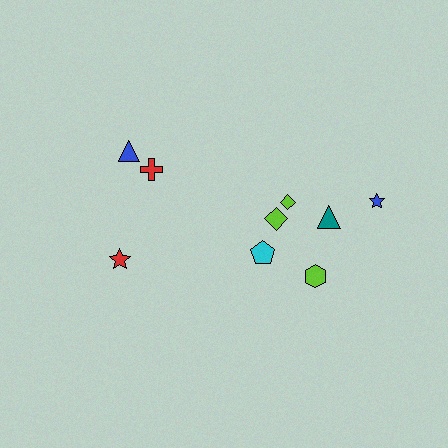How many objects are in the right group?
There are 6 objects.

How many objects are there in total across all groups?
There are 9 objects.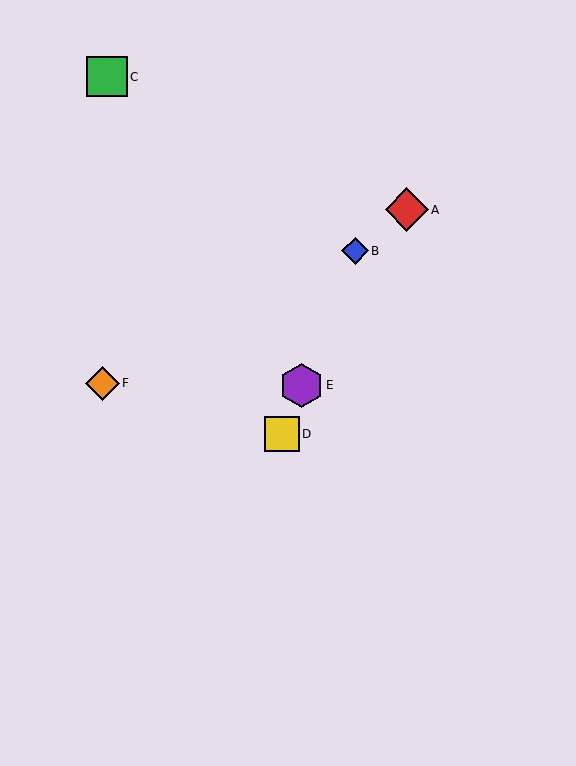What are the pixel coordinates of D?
Object D is at (282, 434).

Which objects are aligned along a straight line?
Objects B, D, E are aligned along a straight line.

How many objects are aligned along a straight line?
3 objects (B, D, E) are aligned along a straight line.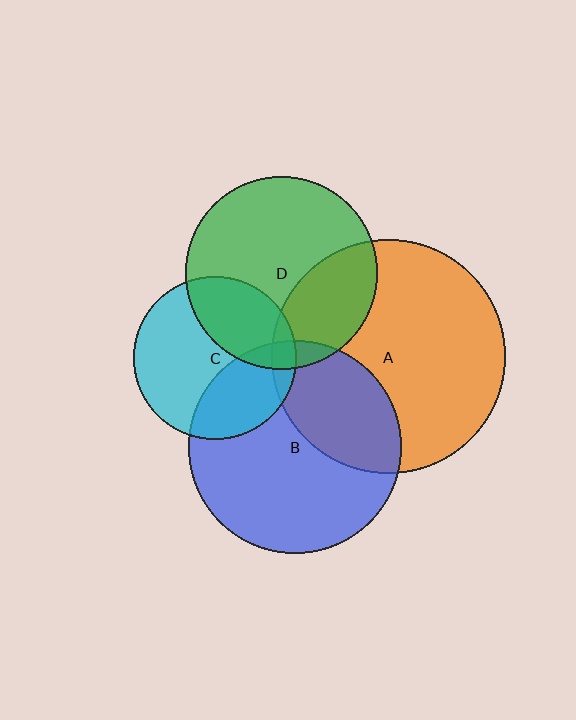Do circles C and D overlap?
Yes.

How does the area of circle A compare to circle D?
Approximately 1.5 times.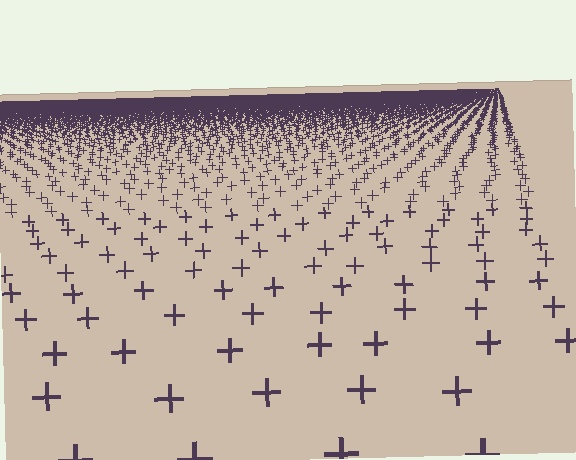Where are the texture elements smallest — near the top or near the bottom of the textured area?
Near the top.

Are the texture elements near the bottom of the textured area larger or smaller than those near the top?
Larger. Near the bottom, elements are closer to the viewer and appear at a bigger on-screen size.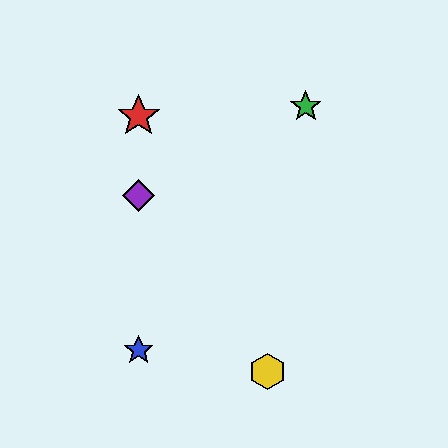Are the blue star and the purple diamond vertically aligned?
Yes, both are at x≈139.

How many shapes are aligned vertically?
3 shapes (the red star, the blue star, the purple diamond) are aligned vertically.